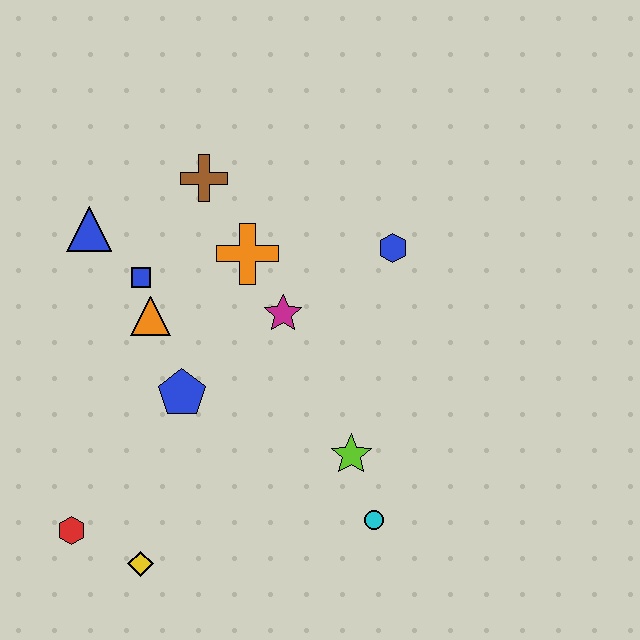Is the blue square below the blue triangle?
Yes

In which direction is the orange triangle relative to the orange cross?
The orange triangle is to the left of the orange cross.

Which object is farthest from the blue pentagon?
The blue hexagon is farthest from the blue pentagon.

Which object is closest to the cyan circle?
The lime star is closest to the cyan circle.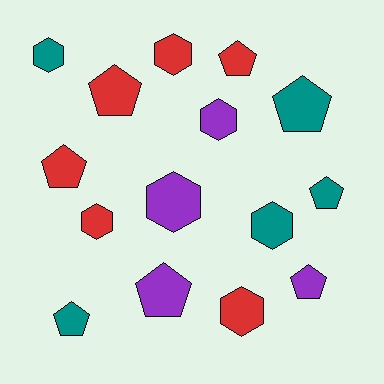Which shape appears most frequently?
Pentagon, with 8 objects.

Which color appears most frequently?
Red, with 6 objects.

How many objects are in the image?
There are 15 objects.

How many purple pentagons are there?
There are 2 purple pentagons.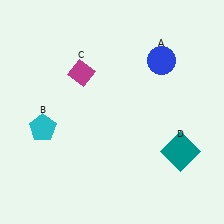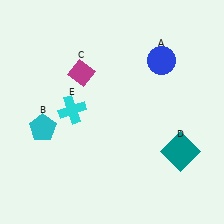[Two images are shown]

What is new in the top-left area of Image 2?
A cyan cross (E) was added in the top-left area of Image 2.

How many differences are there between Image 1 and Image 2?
There is 1 difference between the two images.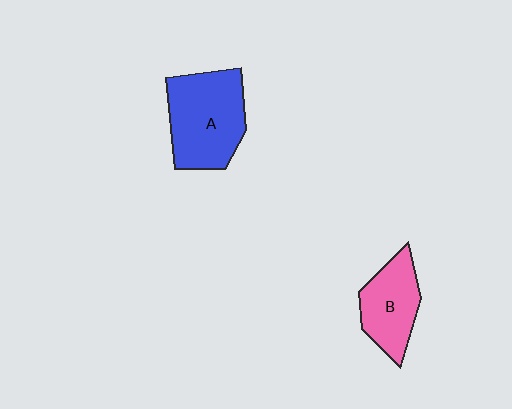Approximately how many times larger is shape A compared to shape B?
Approximately 1.4 times.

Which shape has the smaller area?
Shape B (pink).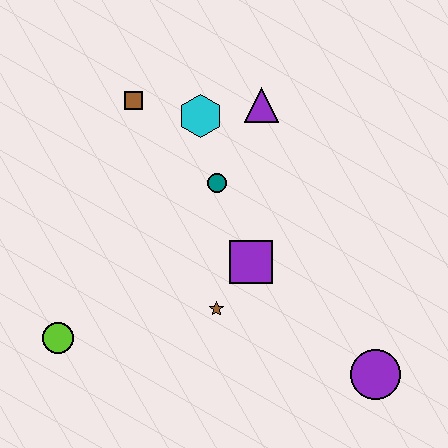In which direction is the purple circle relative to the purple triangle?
The purple circle is below the purple triangle.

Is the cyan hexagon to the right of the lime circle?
Yes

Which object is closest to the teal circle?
The cyan hexagon is closest to the teal circle.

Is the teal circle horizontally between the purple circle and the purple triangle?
No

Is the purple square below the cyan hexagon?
Yes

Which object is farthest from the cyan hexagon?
The purple circle is farthest from the cyan hexagon.